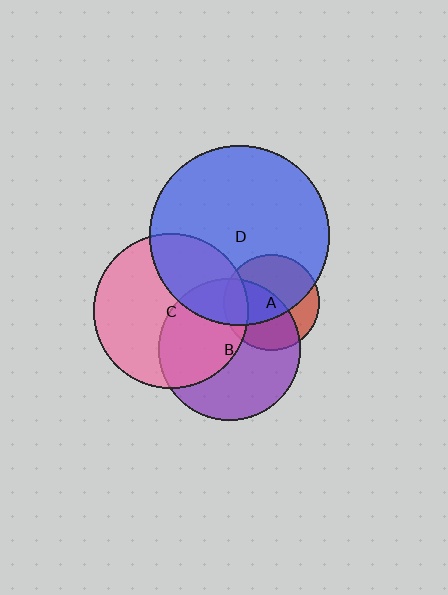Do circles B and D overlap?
Yes.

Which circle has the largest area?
Circle D (blue).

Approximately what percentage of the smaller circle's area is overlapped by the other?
Approximately 25%.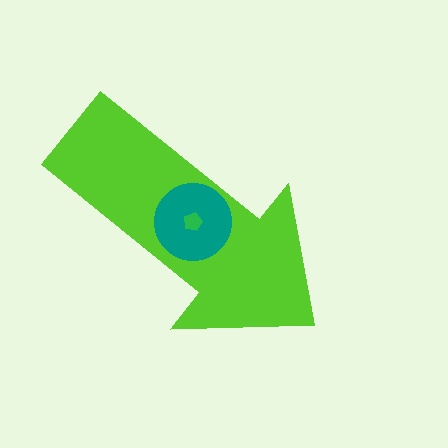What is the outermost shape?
The lime arrow.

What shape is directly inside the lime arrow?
The teal circle.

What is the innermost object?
The green pentagon.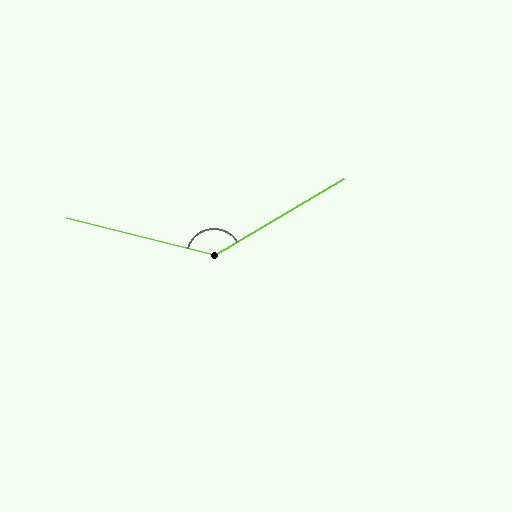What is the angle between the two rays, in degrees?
Approximately 135 degrees.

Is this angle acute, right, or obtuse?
It is obtuse.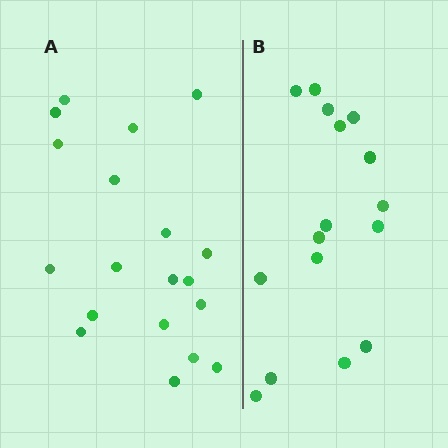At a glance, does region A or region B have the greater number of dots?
Region A (the left region) has more dots.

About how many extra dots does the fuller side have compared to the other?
Region A has just a few more — roughly 2 or 3 more dots than region B.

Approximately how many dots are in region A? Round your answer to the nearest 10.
About 20 dots. (The exact count is 19, which rounds to 20.)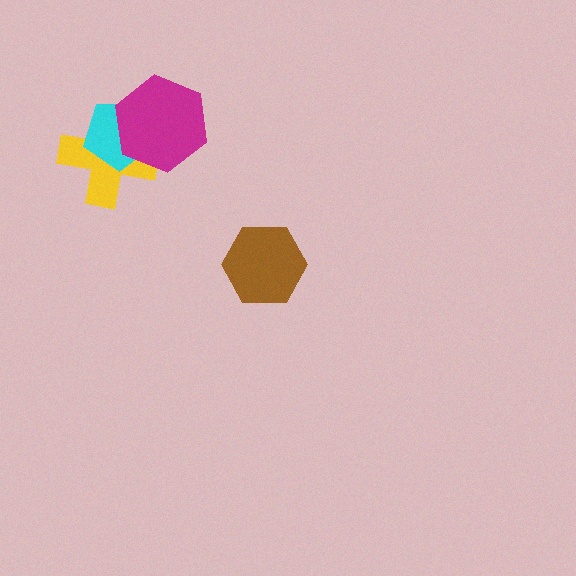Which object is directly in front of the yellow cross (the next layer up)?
The cyan pentagon is directly in front of the yellow cross.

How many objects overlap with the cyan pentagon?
2 objects overlap with the cyan pentagon.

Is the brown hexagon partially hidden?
No, no other shape covers it.